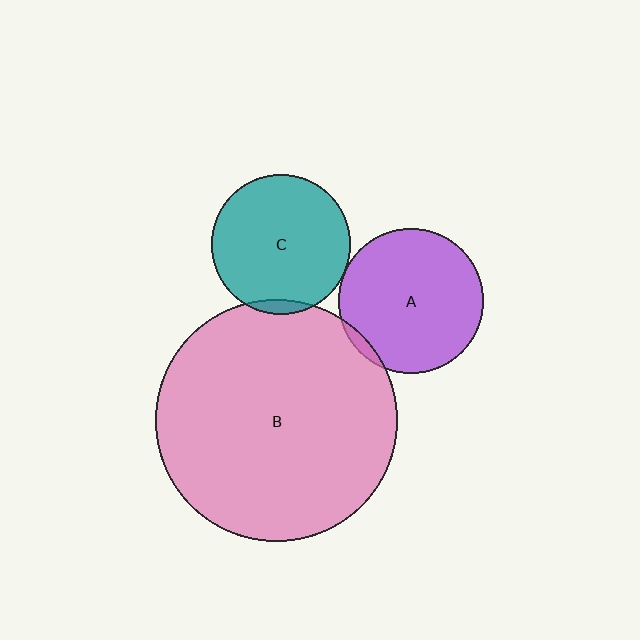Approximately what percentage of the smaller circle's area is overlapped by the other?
Approximately 5%.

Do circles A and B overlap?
Yes.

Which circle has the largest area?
Circle B (pink).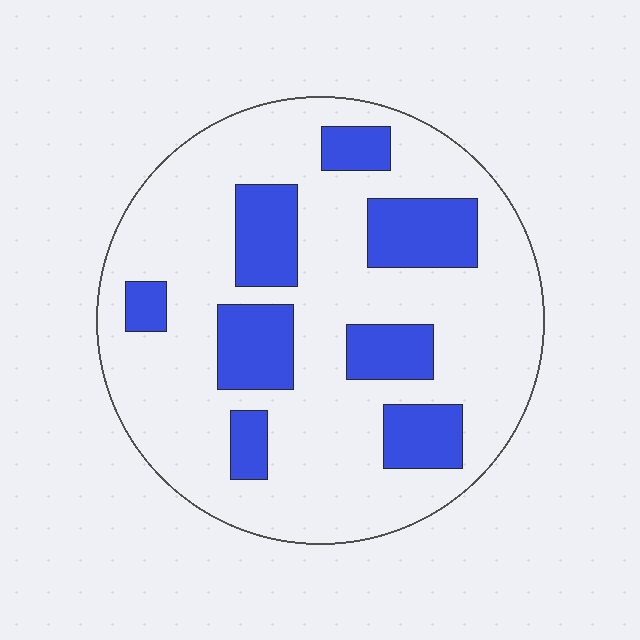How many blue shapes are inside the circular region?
8.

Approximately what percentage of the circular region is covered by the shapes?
Approximately 25%.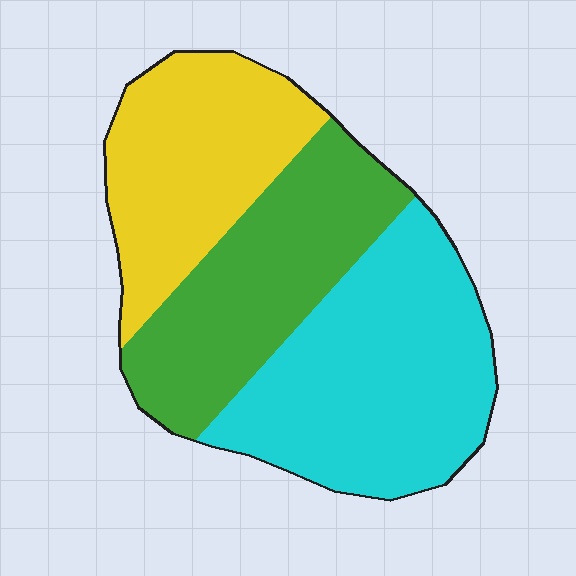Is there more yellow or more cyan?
Cyan.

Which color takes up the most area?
Cyan, at roughly 40%.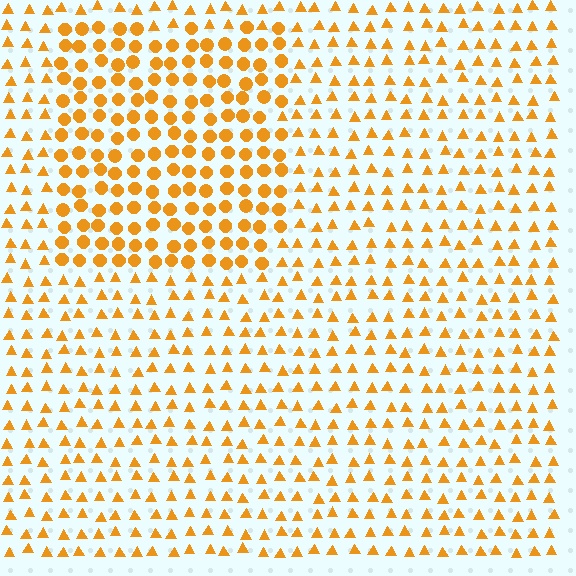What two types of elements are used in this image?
The image uses circles inside the rectangle region and triangles outside it.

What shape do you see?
I see a rectangle.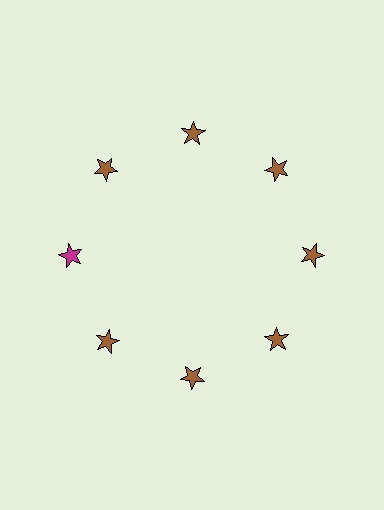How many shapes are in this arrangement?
There are 8 shapes arranged in a ring pattern.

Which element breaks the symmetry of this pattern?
The magenta star at roughly the 9 o'clock position breaks the symmetry. All other shapes are brown stars.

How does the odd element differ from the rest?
It has a different color: magenta instead of brown.